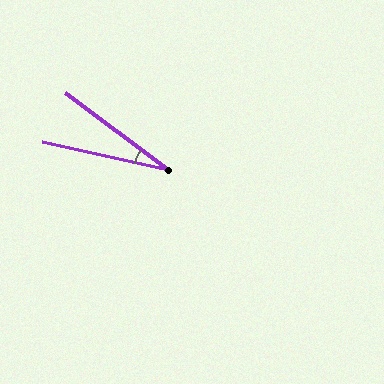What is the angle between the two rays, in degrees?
Approximately 24 degrees.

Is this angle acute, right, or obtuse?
It is acute.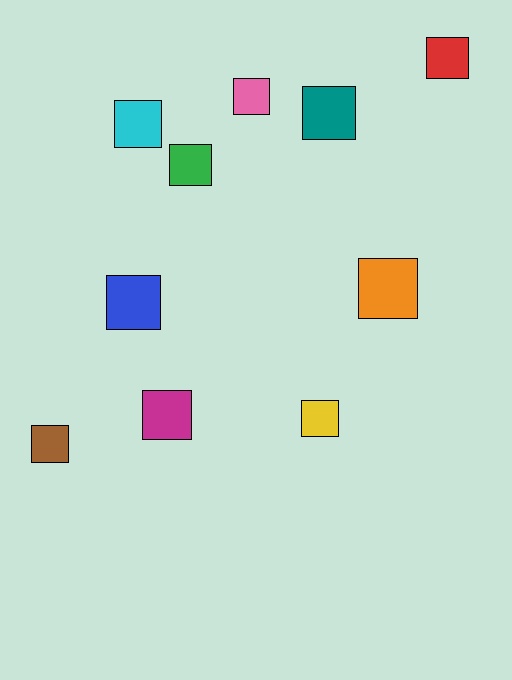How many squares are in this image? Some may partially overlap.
There are 10 squares.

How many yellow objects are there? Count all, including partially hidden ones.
There is 1 yellow object.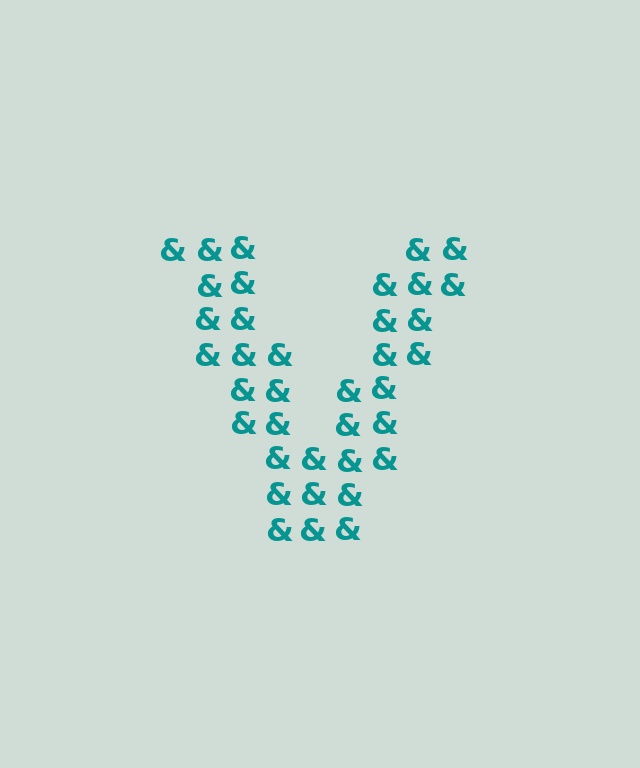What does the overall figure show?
The overall figure shows the letter V.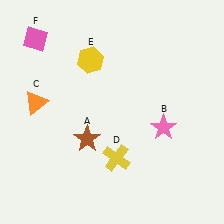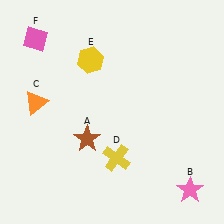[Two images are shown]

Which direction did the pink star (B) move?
The pink star (B) moved down.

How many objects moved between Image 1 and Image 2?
1 object moved between the two images.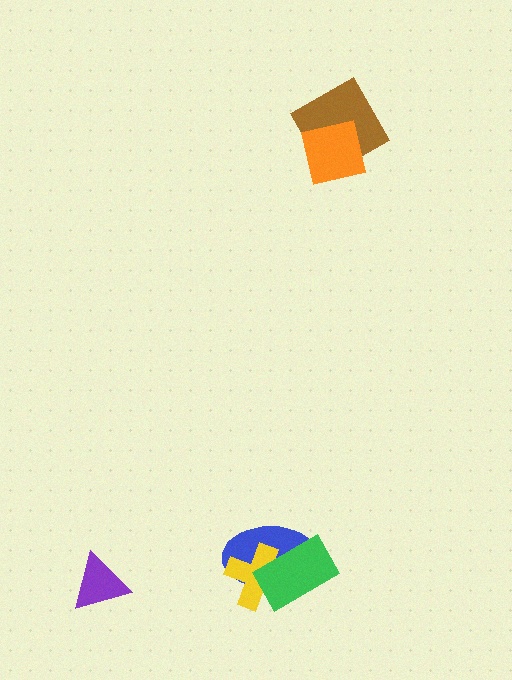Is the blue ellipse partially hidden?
Yes, it is partially covered by another shape.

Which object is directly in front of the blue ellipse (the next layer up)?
The yellow cross is directly in front of the blue ellipse.